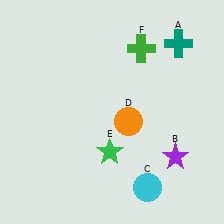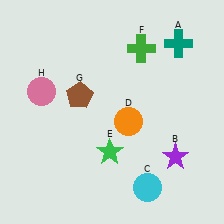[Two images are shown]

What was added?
A brown pentagon (G), a pink circle (H) were added in Image 2.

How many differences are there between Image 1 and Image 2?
There are 2 differences between the two images.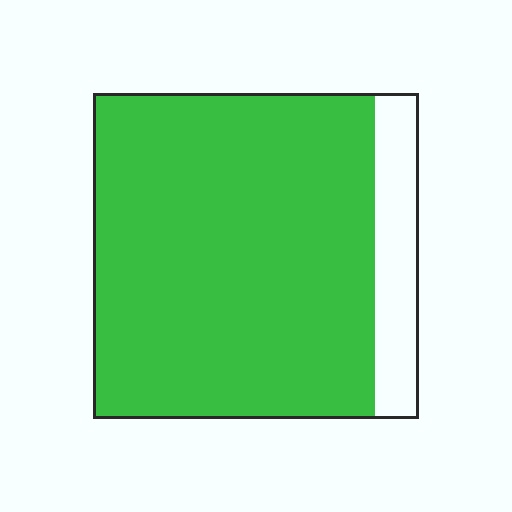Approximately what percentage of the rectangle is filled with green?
Approximately 85%.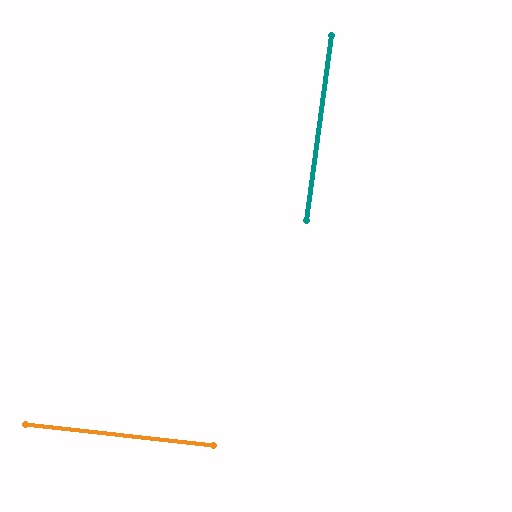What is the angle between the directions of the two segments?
Approximately 89 degrees.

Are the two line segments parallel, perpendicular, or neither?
Perpendicular — they meet at approximately 89°.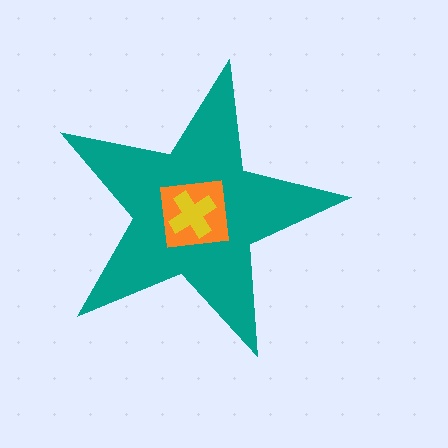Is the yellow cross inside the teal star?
Yes.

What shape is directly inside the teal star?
The orange square.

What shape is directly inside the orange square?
The yellow cross.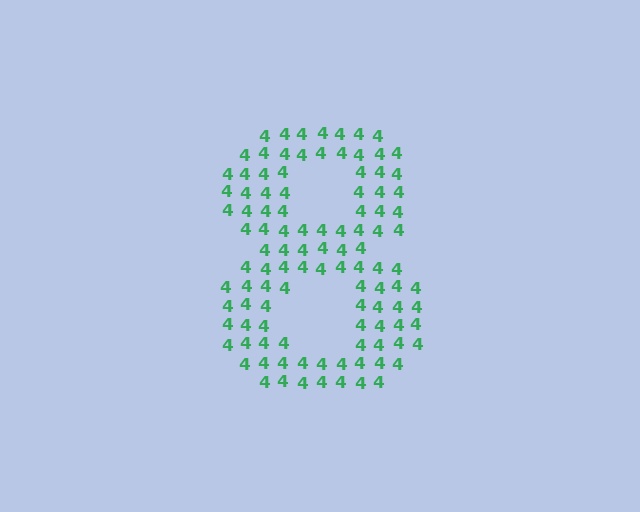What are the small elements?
The small elements are digit 4's.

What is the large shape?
The large shape is the digit 8.